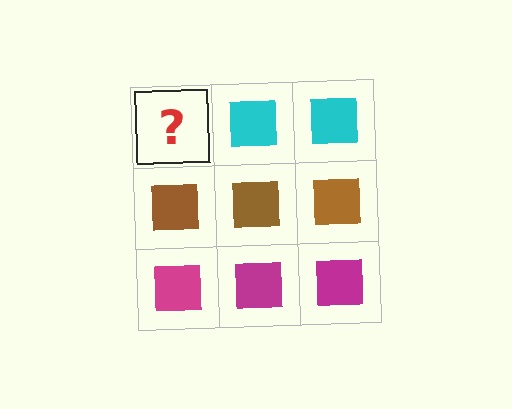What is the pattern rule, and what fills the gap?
The rule is that each row has a consistent color. The gap should be filled with a cyan square.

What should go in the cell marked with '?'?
The missing cell should contain a cyan square.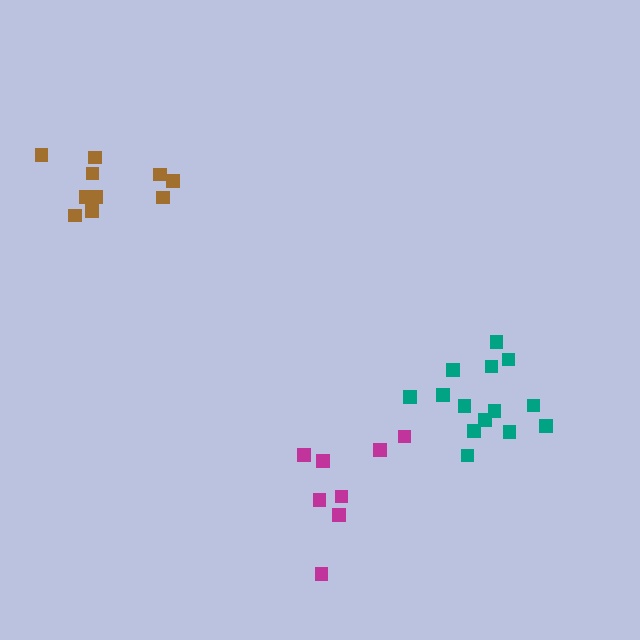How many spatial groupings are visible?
There are 3 spatial groupings.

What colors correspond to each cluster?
The clusters are colored: brown, teal, magenta.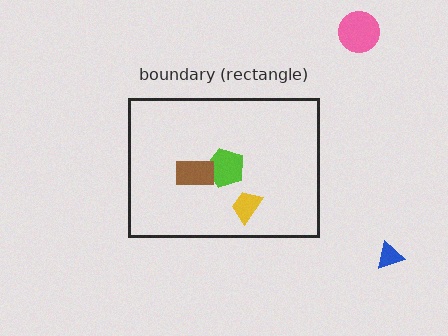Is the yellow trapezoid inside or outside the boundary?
Inside.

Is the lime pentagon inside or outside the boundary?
Inside.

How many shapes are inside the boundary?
3 inside, 2 outside.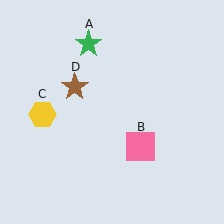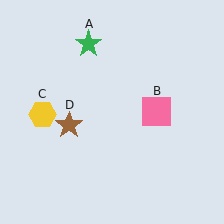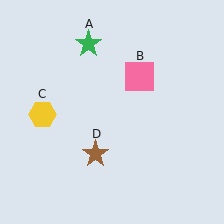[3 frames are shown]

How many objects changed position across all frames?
2 objects changed position: pink square (object B), brown star (object D).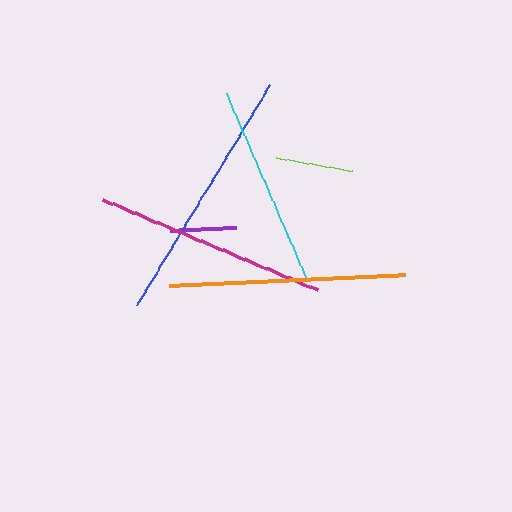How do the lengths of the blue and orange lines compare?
The blue and orange lines are approximately the same length.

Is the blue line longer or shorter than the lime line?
The blue line is longer than the lime line.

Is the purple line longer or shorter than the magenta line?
The magenta line is longer than the purple line.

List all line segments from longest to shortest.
From longest to shortest: blue, orange, magenta, cyan, lime, purple.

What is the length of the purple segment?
The purple segment is approximately 67 pixels long.